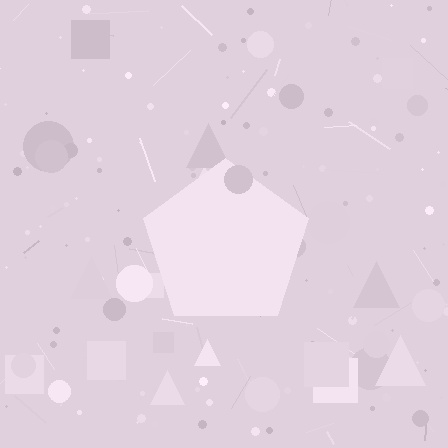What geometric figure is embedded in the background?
A pentagon is embedded in the background.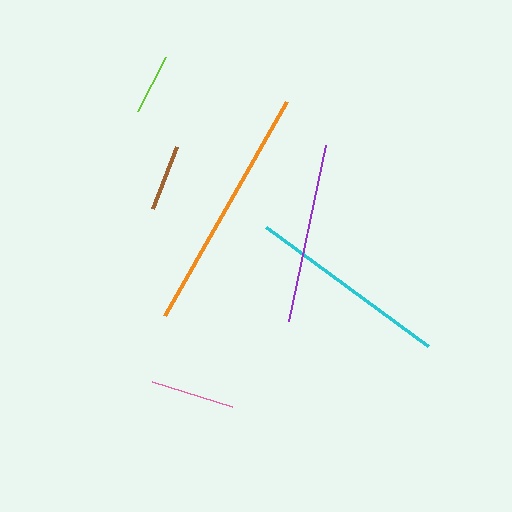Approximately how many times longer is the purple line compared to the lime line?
The purple line is approximately 2.9 times the length of the lime line.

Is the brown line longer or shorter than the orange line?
The orange line is longer than the brown line.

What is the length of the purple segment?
The purple segment is approximately 180 pixels long.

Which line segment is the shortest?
The lime line is the shortest at approximately 61 pixels.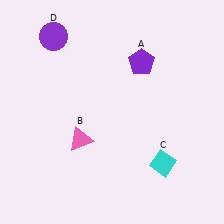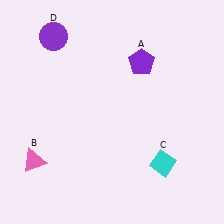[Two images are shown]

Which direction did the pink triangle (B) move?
The pink triangle (B) moved left.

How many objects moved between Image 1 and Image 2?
1 object moved between the two images.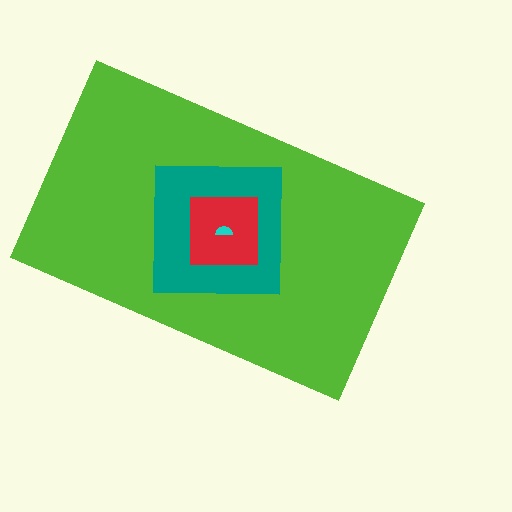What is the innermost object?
The cyan semicircle.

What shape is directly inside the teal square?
The red square.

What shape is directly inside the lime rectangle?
The teal square.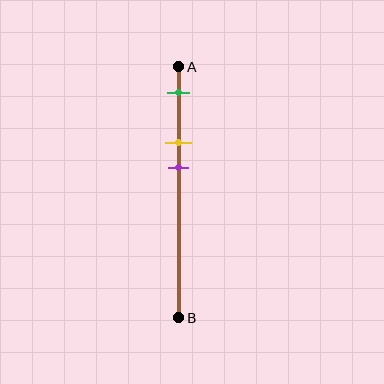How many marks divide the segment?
There are 3 marks dividing the segment.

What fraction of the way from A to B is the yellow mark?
The yellow mark is approximately 30% (0.3) of the way from A to B.